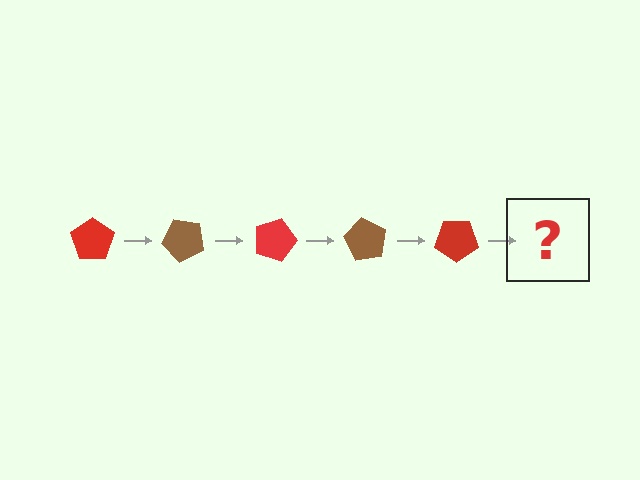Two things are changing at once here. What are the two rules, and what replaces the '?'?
The two rules are that it rotates 45 degrees each step and the color cycles through red and brown. The '?' should be a brown pentagon, rotated 225 degrees from the start.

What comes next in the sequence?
The next element should be a brown pentagon, rotated 225 degrees from the start.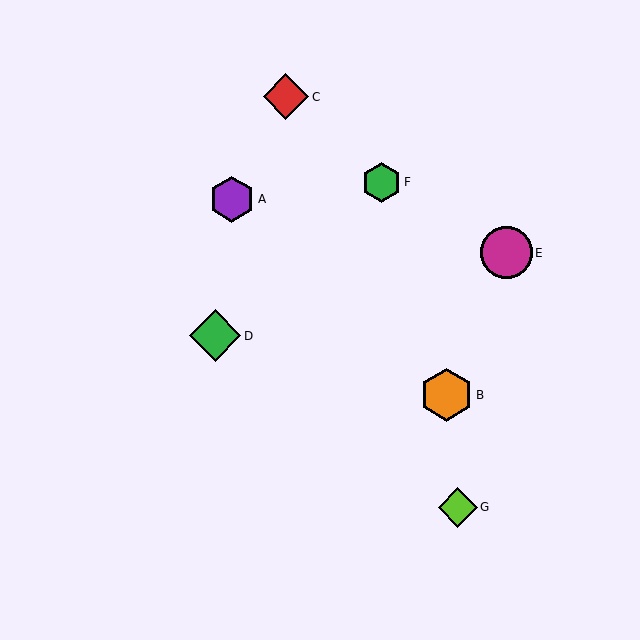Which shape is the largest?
The orange hexagon (labeled B) is the largest.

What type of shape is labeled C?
Shape C is a red diamond.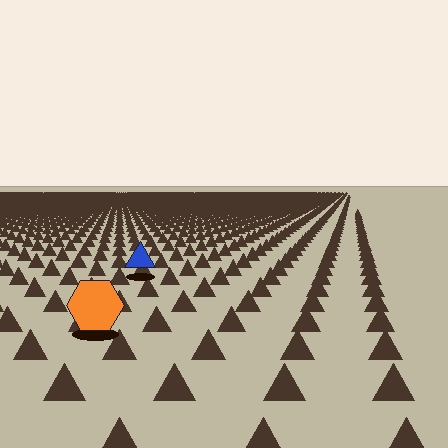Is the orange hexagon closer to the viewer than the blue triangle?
Yes. The orange hexagon is closer — you can tell from the texture gradient: the ground texture is coarser near it.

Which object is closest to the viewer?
The orange hexagon is closest. The texture marks near it are larger and more spread out.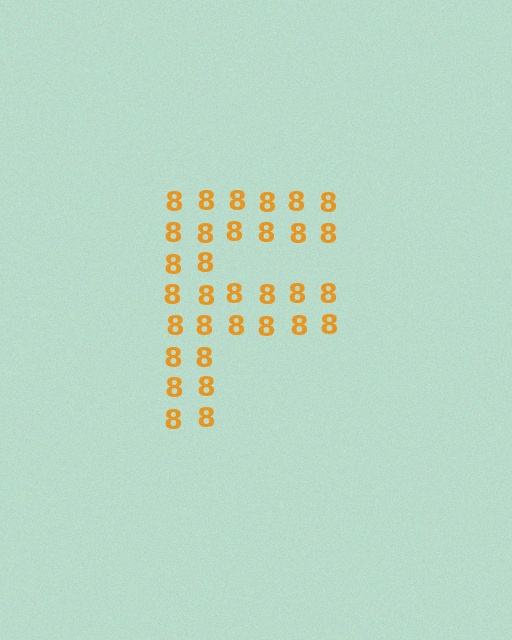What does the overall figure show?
The overall figure shows the letter F.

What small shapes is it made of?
It is made of small digit 8's.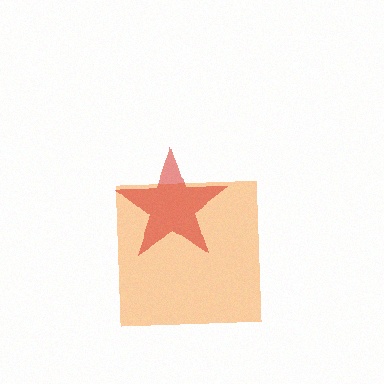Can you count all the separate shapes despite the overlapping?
Yes, there are 2 separate shapes.